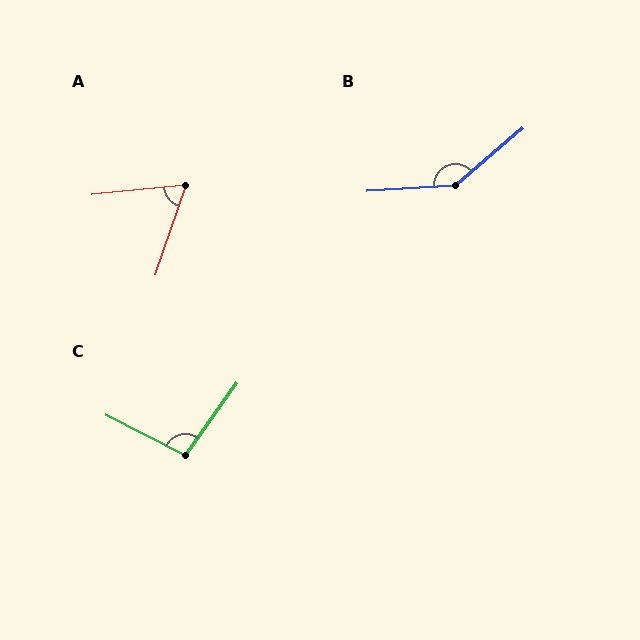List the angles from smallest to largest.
A (65°), C (98°), B (143°).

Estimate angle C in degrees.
Approximately 98 degrees.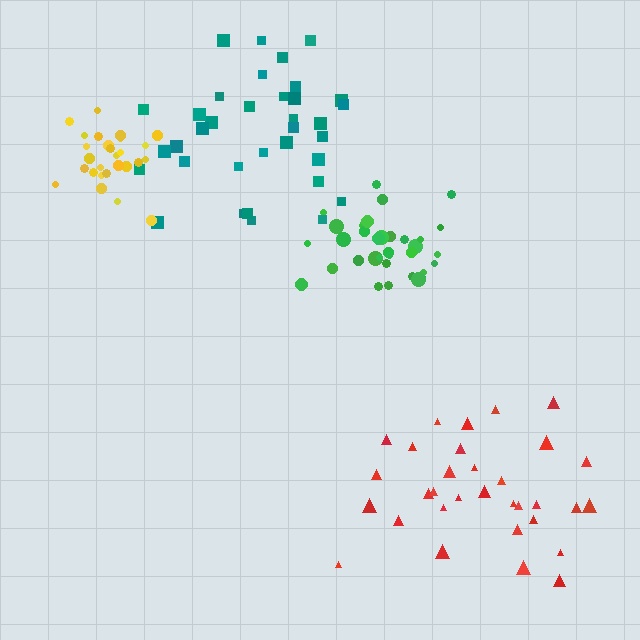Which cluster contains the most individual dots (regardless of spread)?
Teal (35).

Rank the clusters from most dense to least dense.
yellow, green, teal, red.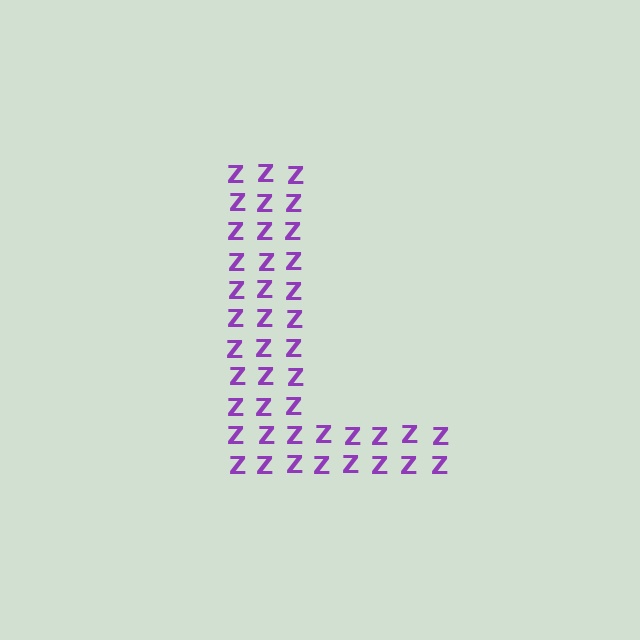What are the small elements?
The small elements are letter Z's.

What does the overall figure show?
The overall figure shows the letter L.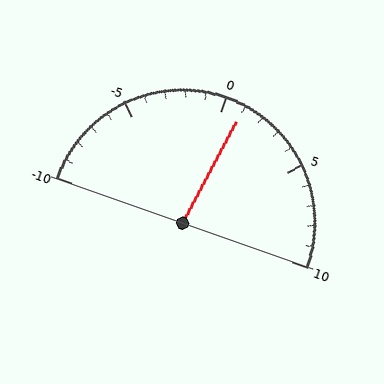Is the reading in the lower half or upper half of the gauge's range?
The reading is in the upper half of the range (-10 to 10).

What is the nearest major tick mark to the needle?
The nearest major tick mark is 0.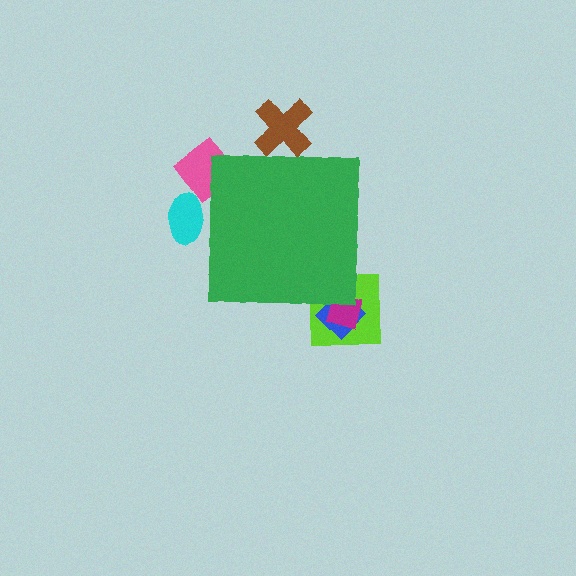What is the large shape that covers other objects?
A green square.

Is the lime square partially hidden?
Yes, the lime square is partially hidden behind the green square.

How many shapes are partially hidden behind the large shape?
6 shapes are partially hidden.